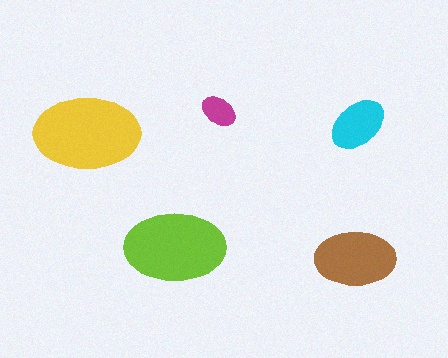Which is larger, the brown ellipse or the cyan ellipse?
The brown one.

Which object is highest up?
The magenta ellipse is topmost.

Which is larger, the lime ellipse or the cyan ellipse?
The lime one.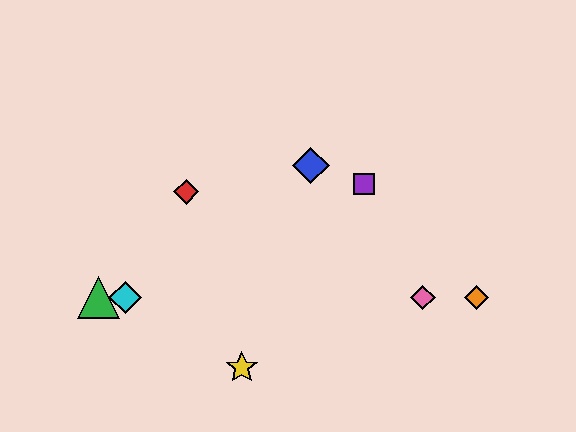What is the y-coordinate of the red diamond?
The red diamond is at y≈192.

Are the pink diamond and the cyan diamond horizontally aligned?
Yes, both are at y≈298.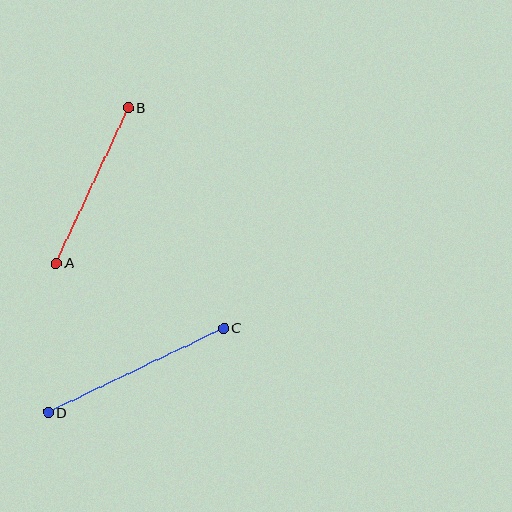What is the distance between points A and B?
The distance is approximately 171 pixels.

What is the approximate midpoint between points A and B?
The midpoint is at approximately (92, 185) pixels.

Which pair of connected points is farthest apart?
Points C and D are farthest apart.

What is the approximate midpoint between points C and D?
The midpoint is at approximately (136, 370) pixels.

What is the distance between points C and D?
The distance is approximately 194 pixels.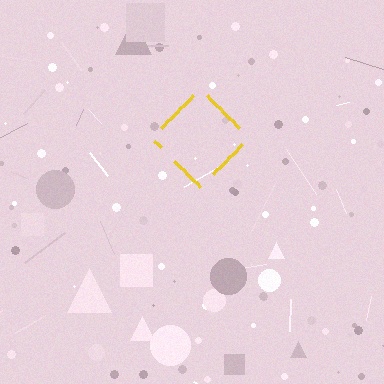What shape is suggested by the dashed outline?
The dashed outline suggests a diamond.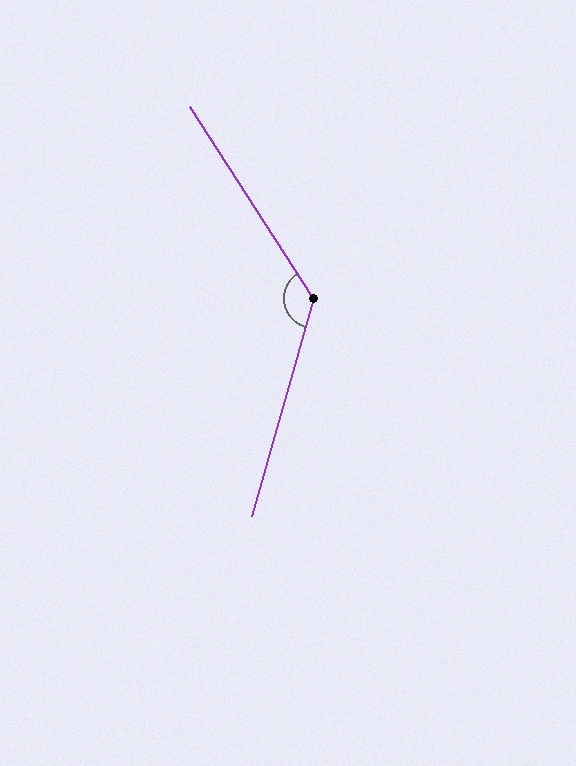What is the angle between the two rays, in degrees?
Approximately 132 degrees.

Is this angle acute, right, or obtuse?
It is obtuse.